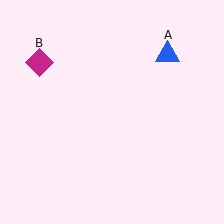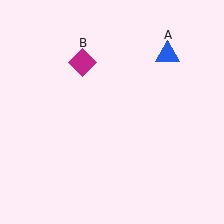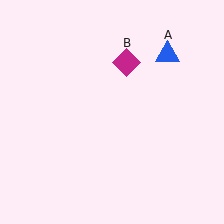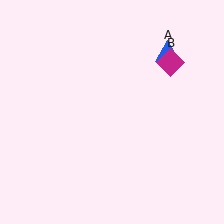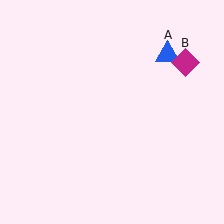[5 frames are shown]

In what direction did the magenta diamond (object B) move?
The magenta diamond (object B) moved right.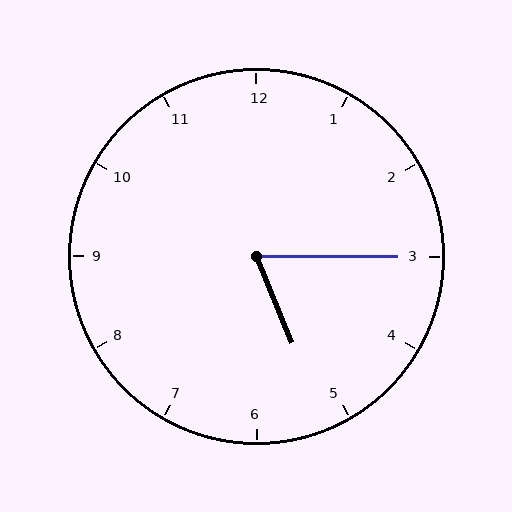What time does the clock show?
5:15.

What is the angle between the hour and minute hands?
Approximately 68 degrees.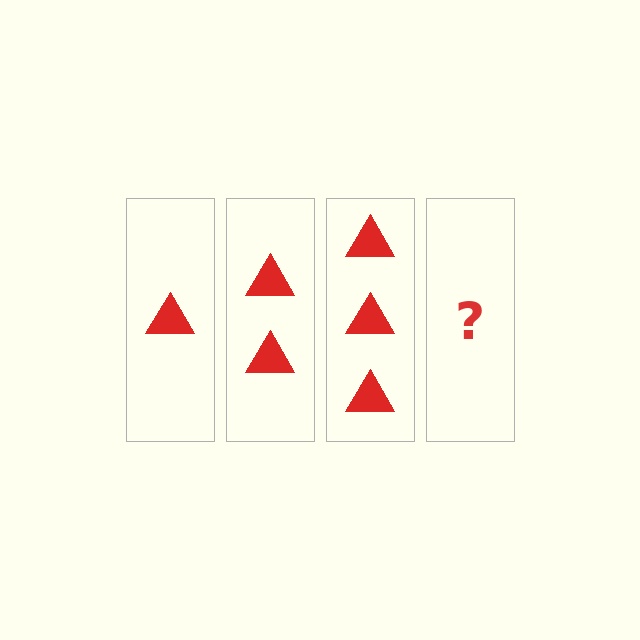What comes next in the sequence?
The next element should be 4 triangles.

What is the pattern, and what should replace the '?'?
The pattern is that each step adds one more triangle. The '?' should be 4 triangles.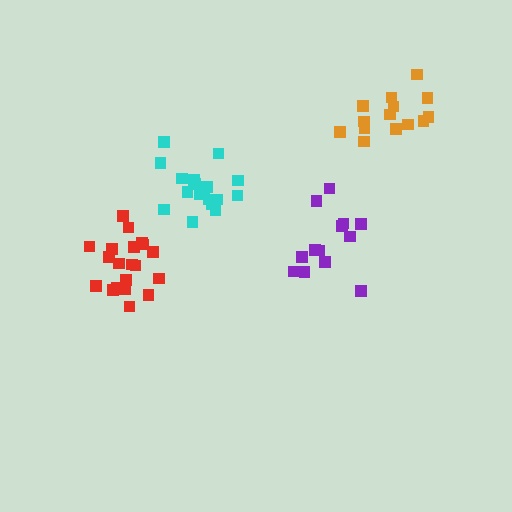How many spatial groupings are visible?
There are 4 spatial groupings.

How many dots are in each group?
Group 1: 14 dots, Group 2: 18 dots, Group 3: 14 dots, Group 4: 20 dots (66 total).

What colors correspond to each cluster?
The clusters are colored: orange, cyan, purple, red.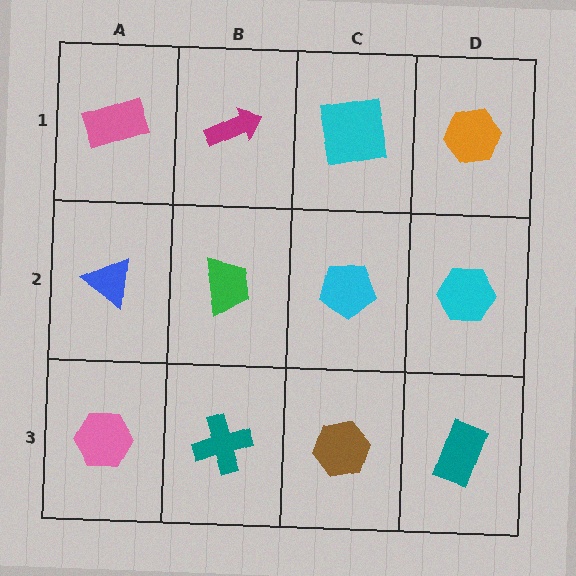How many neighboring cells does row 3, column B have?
3.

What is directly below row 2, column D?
A teal rectangle.